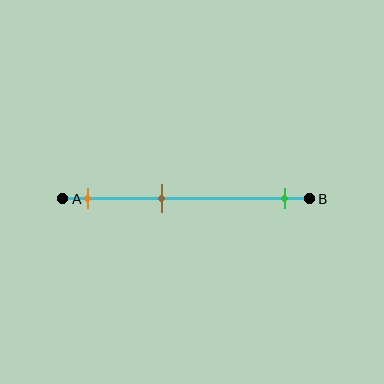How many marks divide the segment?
There are 3 marks dividing the segment.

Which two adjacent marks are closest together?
The orange and brown marks are the closest adjacent pair.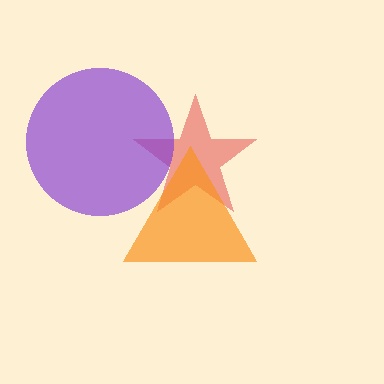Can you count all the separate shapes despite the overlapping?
Yes, there are 3 separate shapes.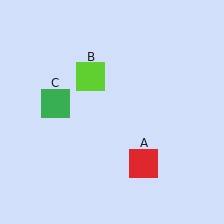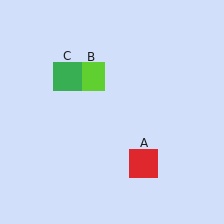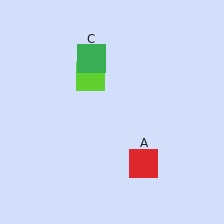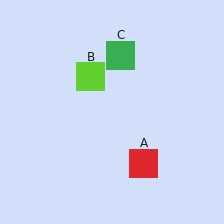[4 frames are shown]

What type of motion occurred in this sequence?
The green square (object C) rotated clockwise around the center of the scene.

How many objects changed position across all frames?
1 object changed position: green square (object C).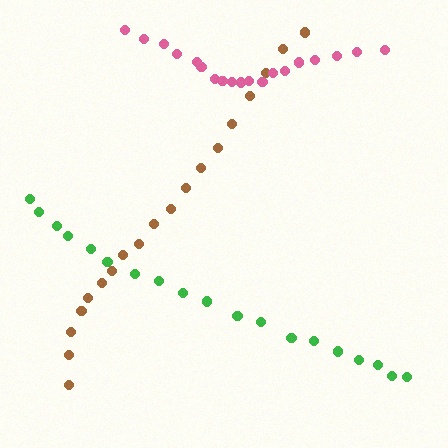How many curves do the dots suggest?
There are 3 distinct paths.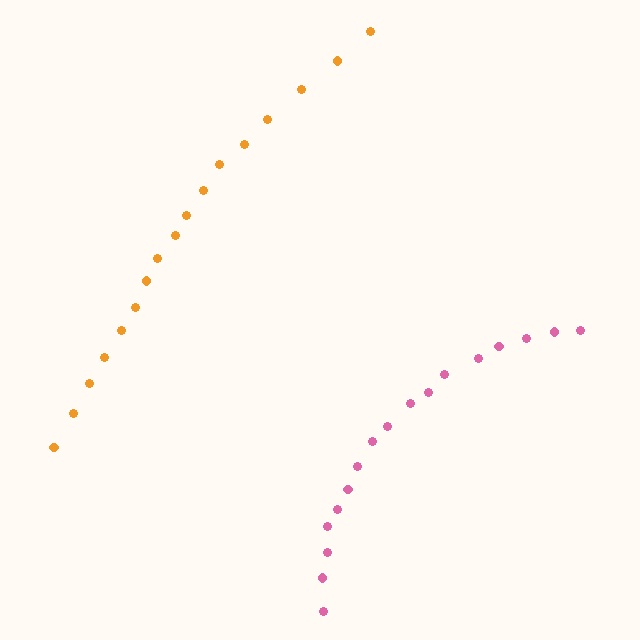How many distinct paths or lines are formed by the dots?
There are 2 distinct paths.